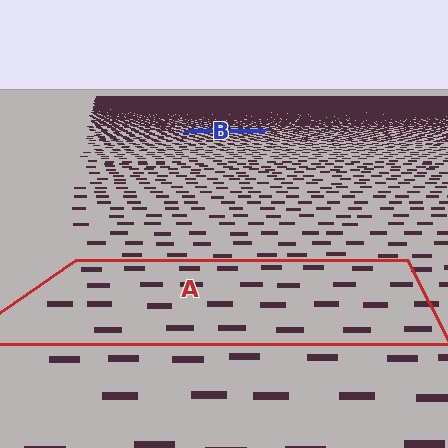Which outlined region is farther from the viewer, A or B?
Region B is farther from the viewer — the texture elements inside it appear smaller and more densely packed.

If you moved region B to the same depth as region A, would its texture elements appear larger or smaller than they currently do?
They would appear larger. At a closer depth, the same texture elements are projected at a bigger on-screen size.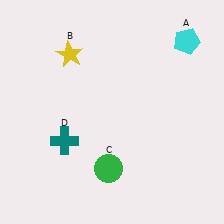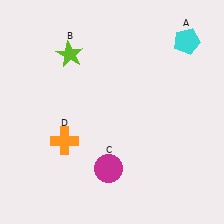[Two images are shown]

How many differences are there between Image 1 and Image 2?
There are 3 differences between the two images.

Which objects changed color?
B changed from yellow to lime. C changed from green to magenta. D changed from teal to orange.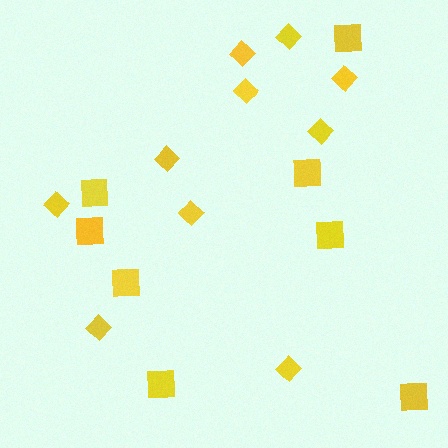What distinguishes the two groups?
There are 2 groups: one group of diamonds (10) and one group of squares (8).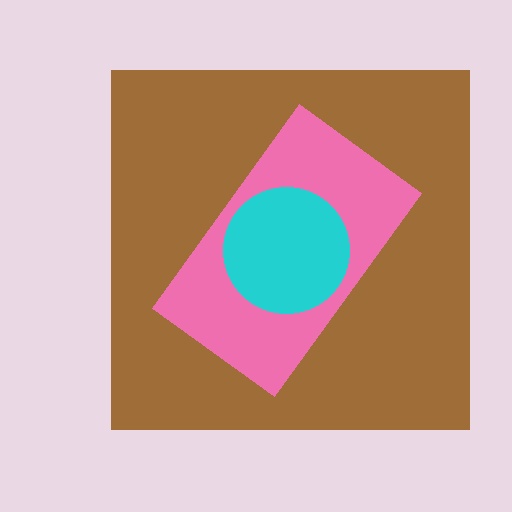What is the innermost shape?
The cyan circle.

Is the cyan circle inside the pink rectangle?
Yes.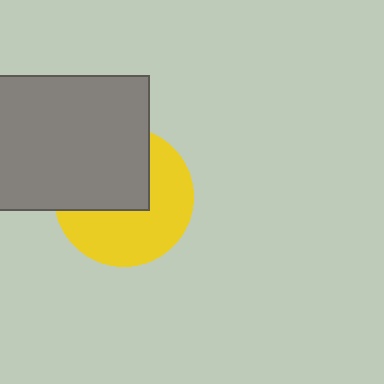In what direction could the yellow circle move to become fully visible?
The yellow circle could move toward the lower-right. That would shift it out from behind the gray rectangle entirely.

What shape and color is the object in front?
The object in front is a gray rectangle.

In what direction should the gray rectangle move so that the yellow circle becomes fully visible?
The gray rectangle should move toward the upper-left. That is the shortest direction to clear the overlap and leave the yellow circle fully visible.